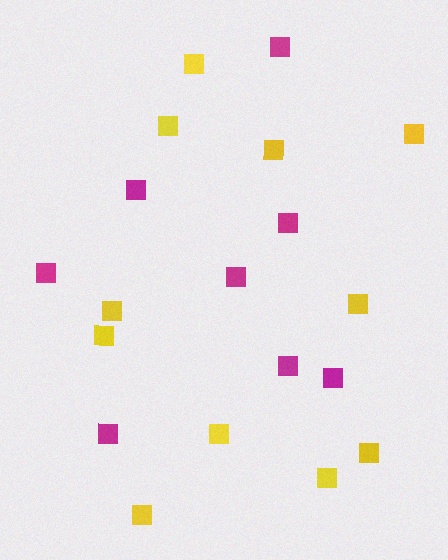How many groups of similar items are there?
There are 2 groups: one group of magenta squares (8) and one group of yellow squares (11).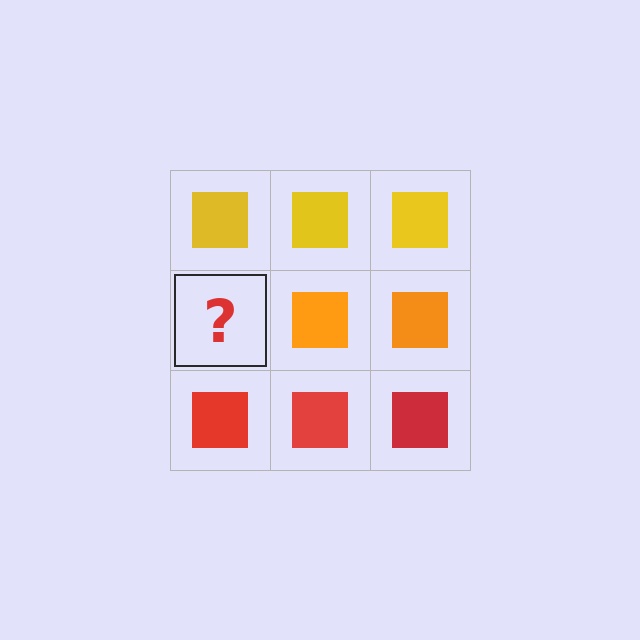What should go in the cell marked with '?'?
The missing cell should contain an orange square.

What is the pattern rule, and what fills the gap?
The rule is that each row has a consistent color. The gap should be filled with an orange square.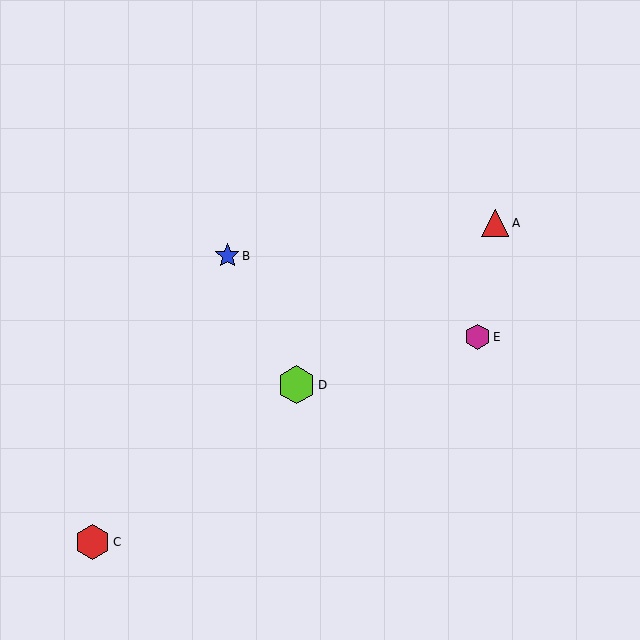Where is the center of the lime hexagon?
The center of the lime hexagon is at (296, 385).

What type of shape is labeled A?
Shape A is a red triangle.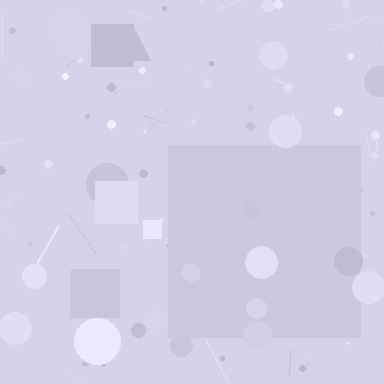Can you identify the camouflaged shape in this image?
The camouflaged shape is a square.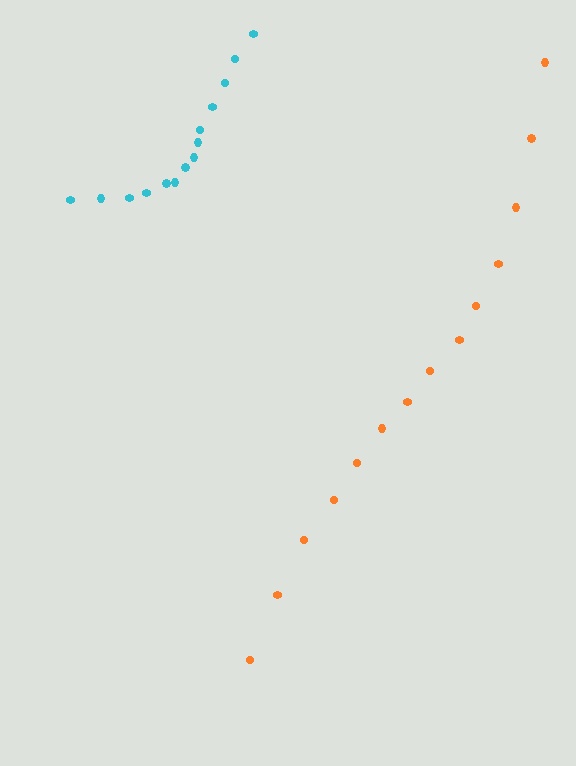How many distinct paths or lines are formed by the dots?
There are 2 distinct paths.